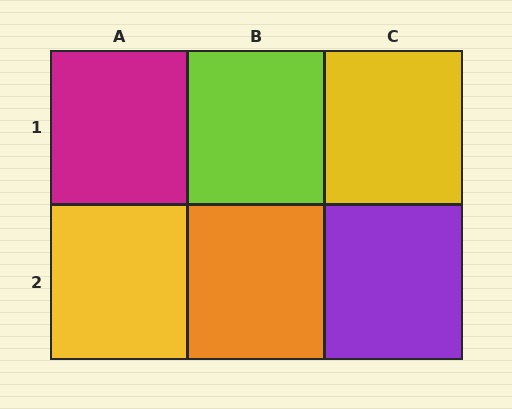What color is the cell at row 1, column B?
Lime.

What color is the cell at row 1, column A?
Magenta.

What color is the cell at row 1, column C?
Yellow.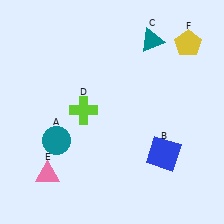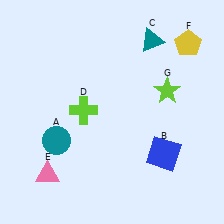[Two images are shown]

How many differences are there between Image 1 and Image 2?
There is 1 difference between the two images.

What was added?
A lime star (G) was added in Image 2.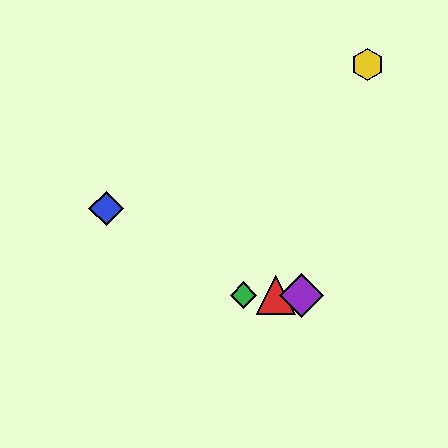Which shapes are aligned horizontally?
The red triangle, the green diamond, the purple diamond are aligned horizontally.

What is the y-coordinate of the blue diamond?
The blue diamond is at y≈209.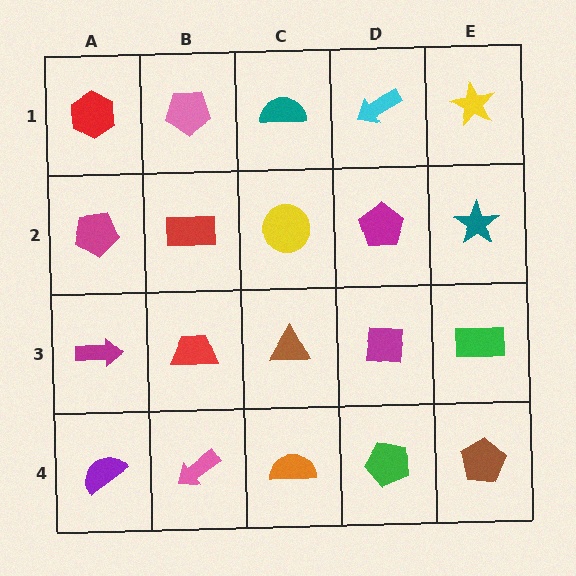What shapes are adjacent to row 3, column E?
A teal star (row 2, column E), a brown pentagon (row 4, column E), a magenta square (row 3, column D).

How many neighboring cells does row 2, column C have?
4.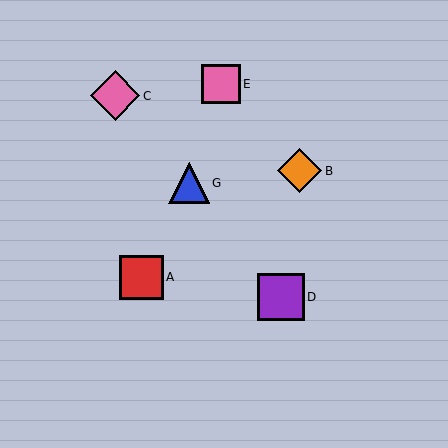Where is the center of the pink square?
The center of the pink square is at (221, 84).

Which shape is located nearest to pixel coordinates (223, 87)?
The pink square (labeled E) at (221, 84) is nearest to that location.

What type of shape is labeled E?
Shape E is a pink square.